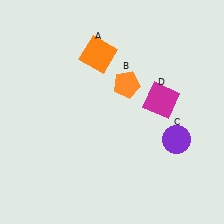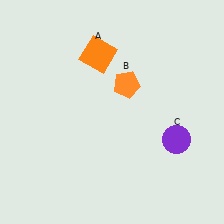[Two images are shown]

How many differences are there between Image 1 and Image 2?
There is 1 difference between the two images.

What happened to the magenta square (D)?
The magenta square (D) was removed in Image 2. It was in the top-right area of Image 1.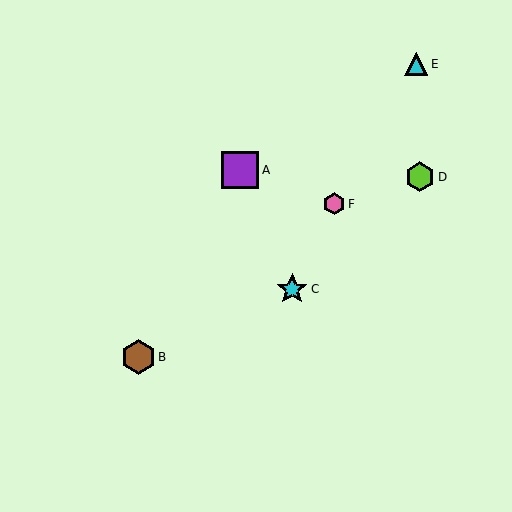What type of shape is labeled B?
Shape B is a brown hexagon.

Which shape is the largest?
The purple square (labeled A) is the largest.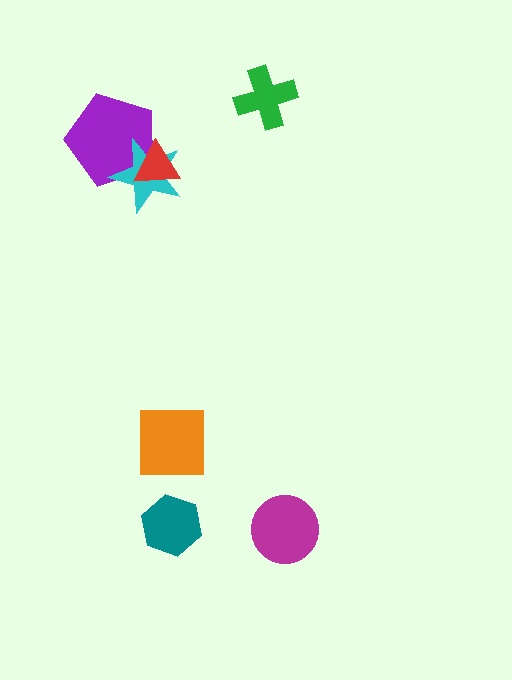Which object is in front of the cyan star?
The red triangle is in front of the cyan star.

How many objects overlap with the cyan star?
2 objects overlap with the cyan star.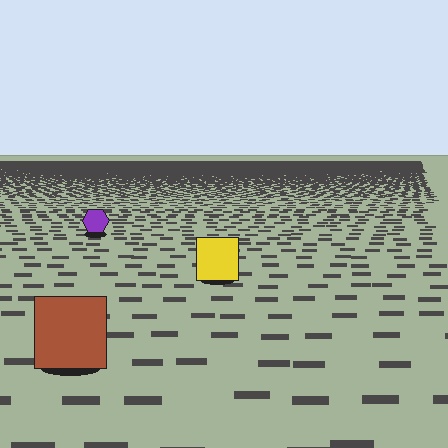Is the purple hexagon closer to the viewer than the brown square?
No. The brown square is closer — you can tell from the texture gradient: the ground texture is coarser near it.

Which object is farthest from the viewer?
The purple hexagon is farthest from the viewer. It appears smaller and the ground texture around it is denser.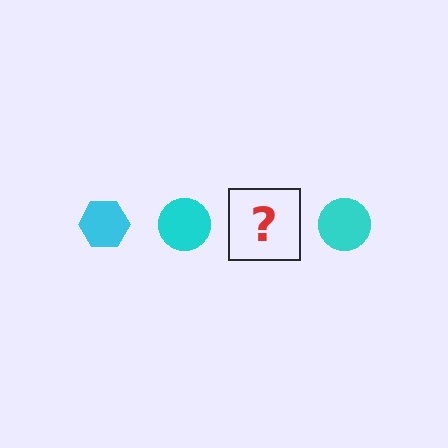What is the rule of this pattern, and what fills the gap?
The rule is that the pattern cycles through hexagon, circle shapes in cyan. The gap should be filled with a cyan hexagon.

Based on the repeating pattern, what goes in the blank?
The blank should be a cyan hexagon.